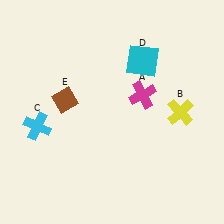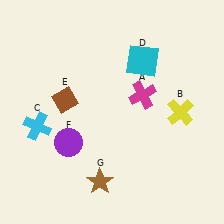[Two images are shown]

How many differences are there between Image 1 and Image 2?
There are 2 differences between the two images.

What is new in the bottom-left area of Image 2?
A purple circle (F) was added in the bottom-left area of Image 2.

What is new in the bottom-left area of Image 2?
A brown star (G) was added in the bottom-left area of Image 2.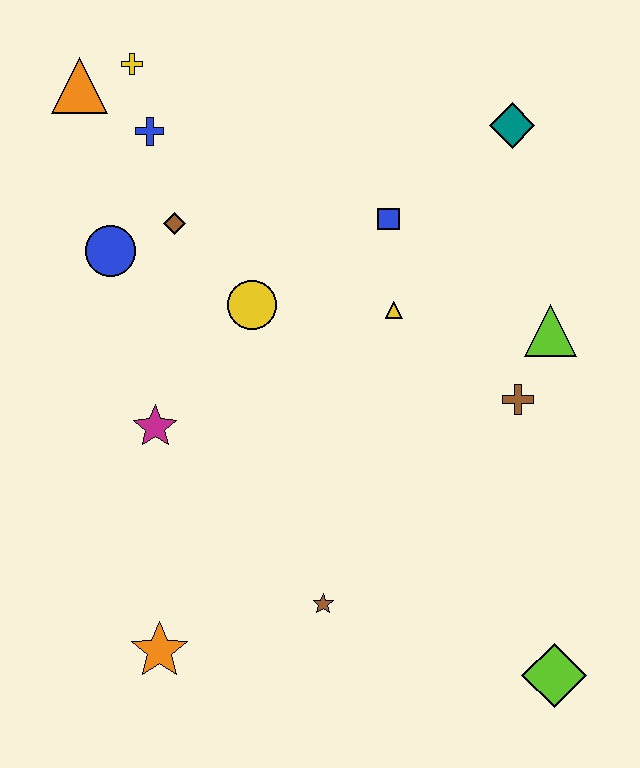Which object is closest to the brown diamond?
The blue circle is closest to the brown diamond.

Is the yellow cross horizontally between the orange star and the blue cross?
No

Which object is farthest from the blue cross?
The lime diamond is farthest from the blue cross.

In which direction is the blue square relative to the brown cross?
The blue square is above the brown cross.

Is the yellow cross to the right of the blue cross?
No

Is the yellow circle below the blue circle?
Yes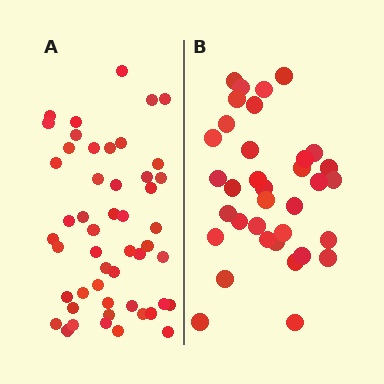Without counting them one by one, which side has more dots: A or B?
Region A (the left region) has more dots.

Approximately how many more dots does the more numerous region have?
Region A has approximately 15 more dots than region B.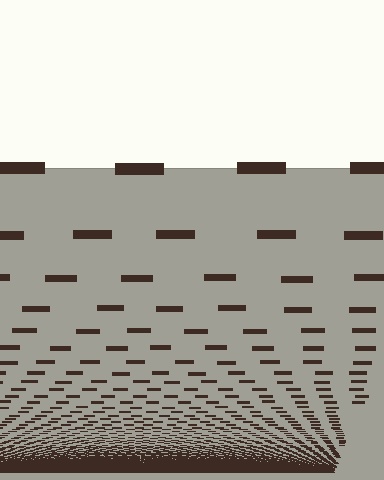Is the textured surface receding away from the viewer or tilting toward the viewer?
The surface appears to tilt toward the viewer. Texture elements get larger and sparser toward the top.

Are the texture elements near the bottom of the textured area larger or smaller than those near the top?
Smaller. The gradient is inverted — elements near the bottom are smaller and denser.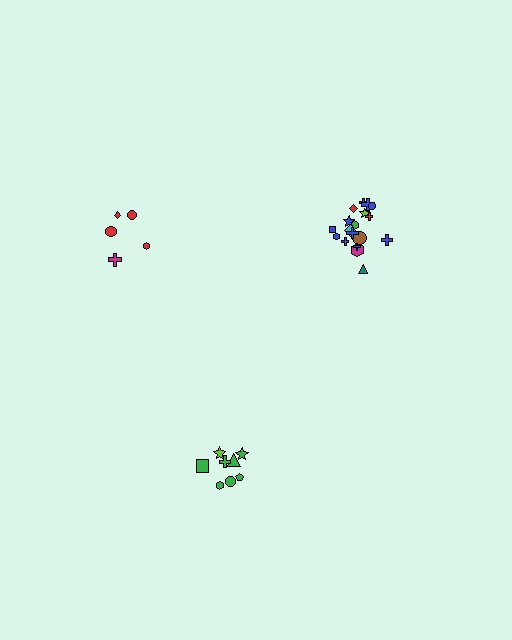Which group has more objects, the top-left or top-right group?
The top-right group.